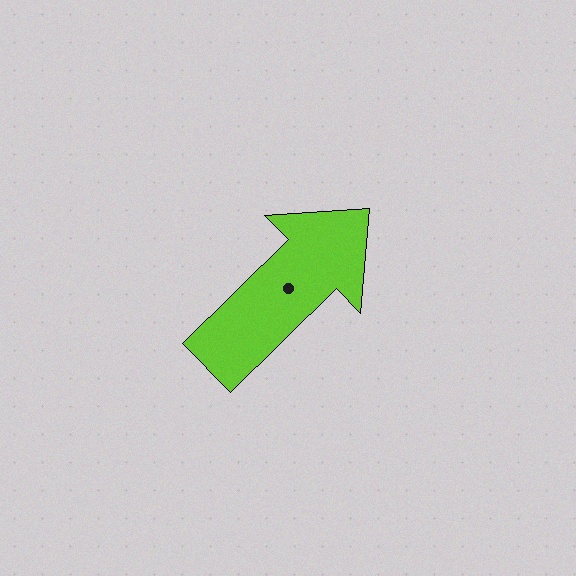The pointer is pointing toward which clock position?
Roughly 2 o'clock.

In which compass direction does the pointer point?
Northeast.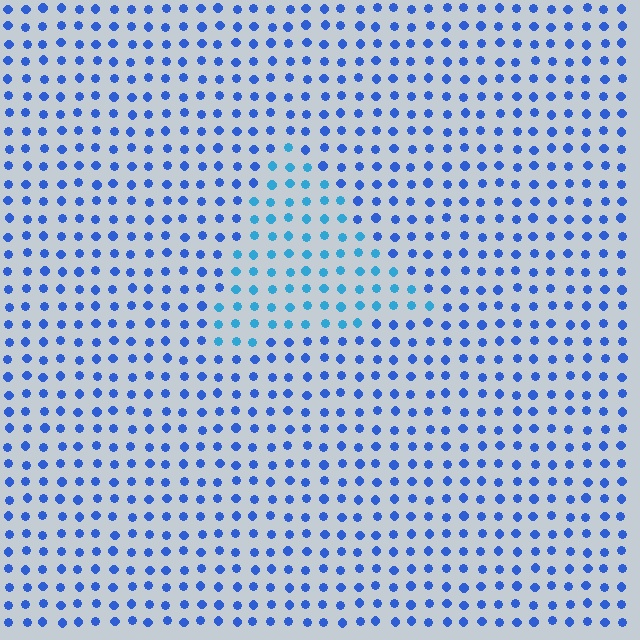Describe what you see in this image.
The image is filled with small blue elements in a uniform arrangement. A triangle-shaped region is visible where the elements are tinted to a slightly different hue, forming a subtle color boundary.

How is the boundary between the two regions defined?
The boundary is defined purely by a slight shift in hue (about 27 degrees). Spacing, size, and orientation are identical on both sides.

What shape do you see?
I see a triangle.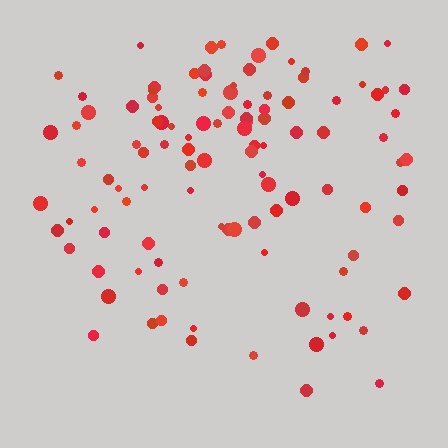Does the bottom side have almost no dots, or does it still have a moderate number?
Still a moderate number, just noticeably fewer than the top.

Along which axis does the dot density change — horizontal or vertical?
Vertical.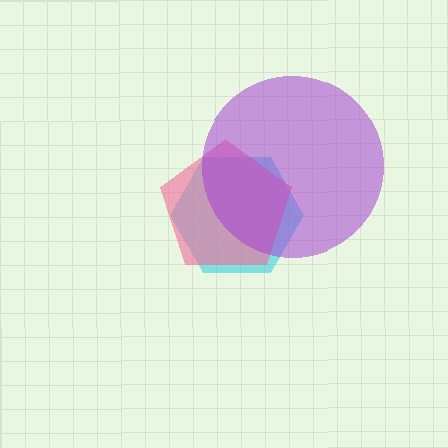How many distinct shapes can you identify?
There are 3 distinct shapes: a cyan hexagon, a pink pentagon, a purple circle.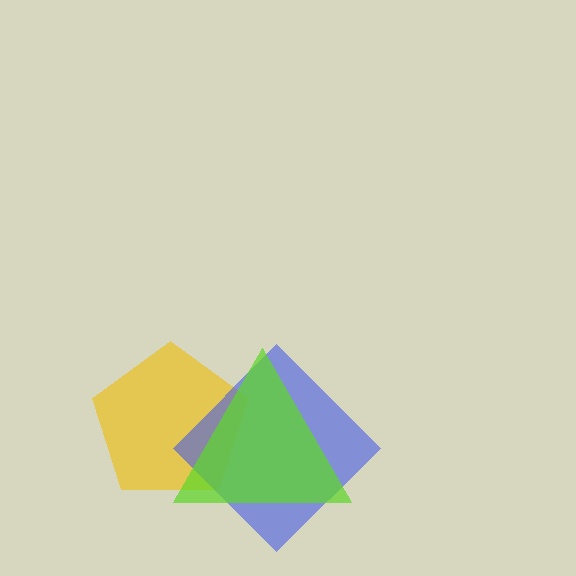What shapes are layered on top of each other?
The layered shapes are: a yellow pentagon, a blue diamond, a lime triangle.